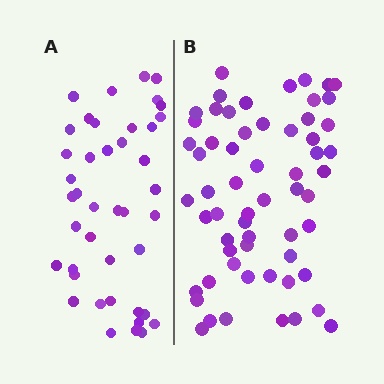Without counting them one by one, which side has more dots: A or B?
Region B (the right region) has more dots.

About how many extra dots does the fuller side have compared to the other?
Region B has approximately 20 more dots than region A.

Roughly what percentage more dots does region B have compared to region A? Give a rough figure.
About 45% more.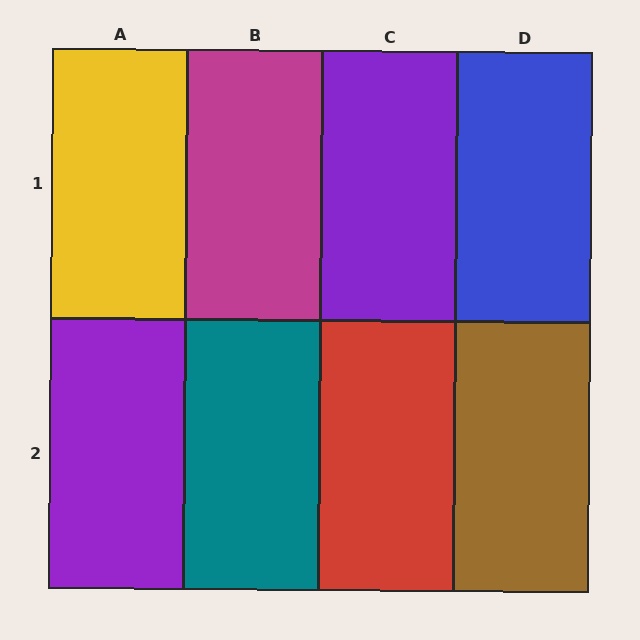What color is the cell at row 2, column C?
Red.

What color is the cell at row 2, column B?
Teal.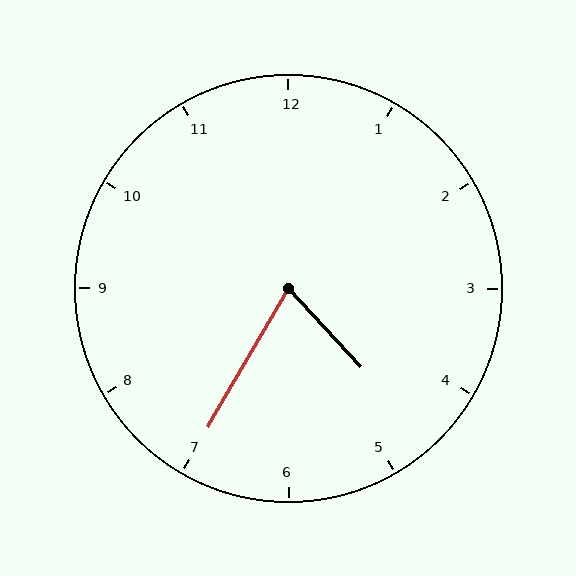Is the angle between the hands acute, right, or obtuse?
It is acute.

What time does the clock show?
4:35.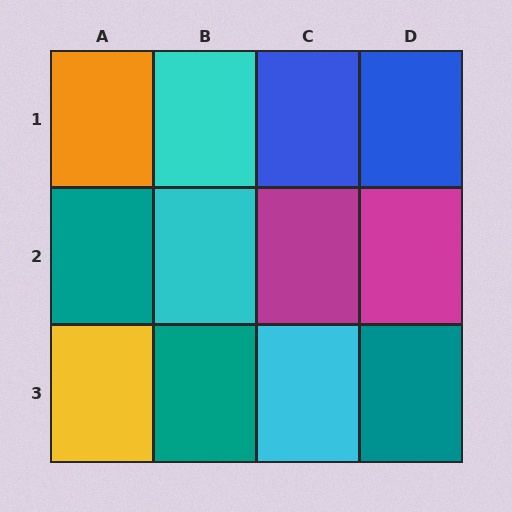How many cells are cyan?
3 cells are cyan.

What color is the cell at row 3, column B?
Teal.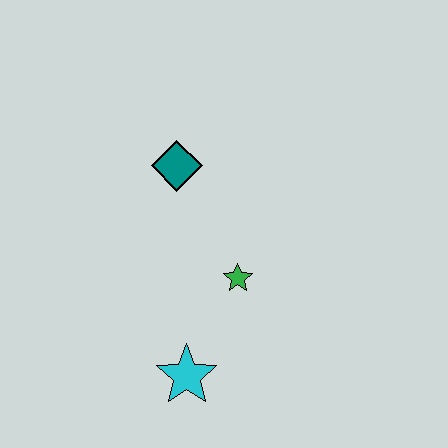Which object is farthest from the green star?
The teal diamond is farthest from the green star.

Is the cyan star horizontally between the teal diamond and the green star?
Yes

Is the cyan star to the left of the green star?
Yes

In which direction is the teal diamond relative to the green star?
The teal diamond is above the green star.